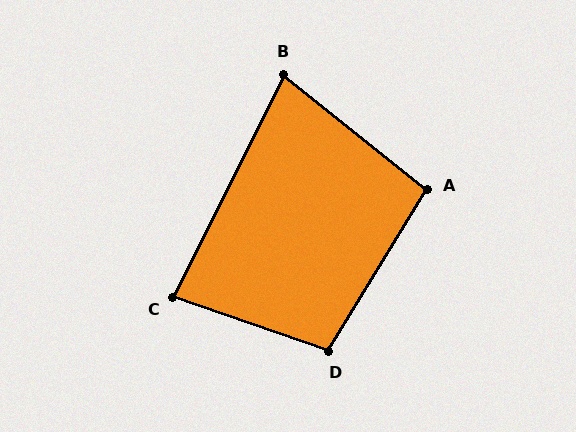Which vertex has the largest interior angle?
D, at approximately 102 degrees.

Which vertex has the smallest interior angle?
B, at approximately 78 degrees.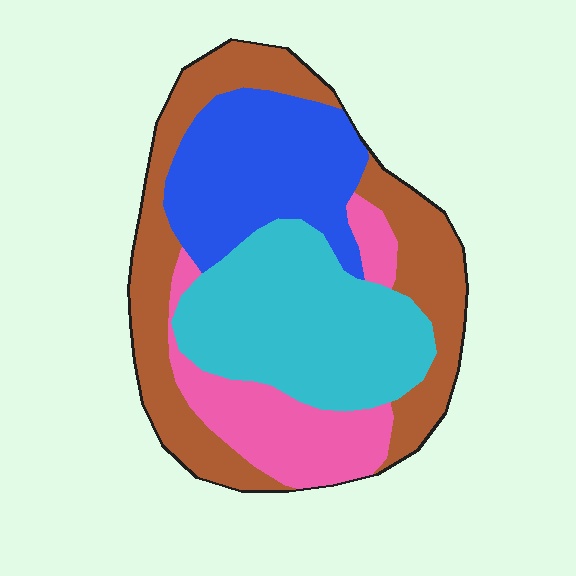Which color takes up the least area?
Pink, at roughly 15%.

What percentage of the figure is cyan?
Cyan covers about 30% of the figure.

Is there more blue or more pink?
Blue.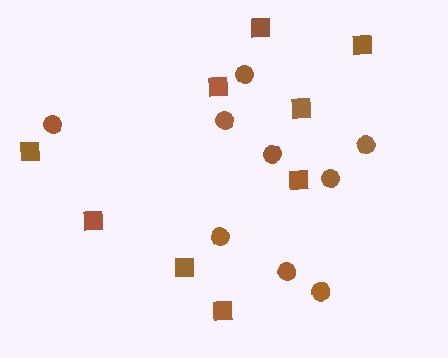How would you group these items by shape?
There are 2 groups: one group of squares (9) and one group of circles (9).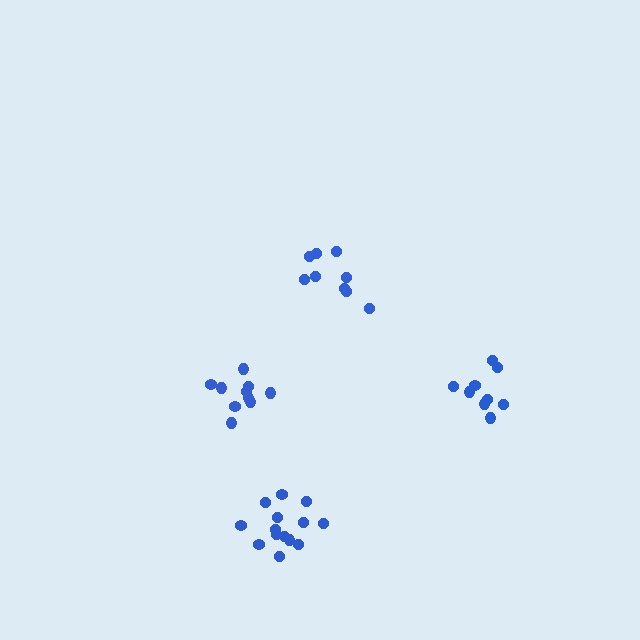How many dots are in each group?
Group 1: 10 dots, Group 2: 9 dots, Group 3: 9 dots, Group 4: 14 dots (42 total).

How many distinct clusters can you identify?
There are 4 distinct clusters.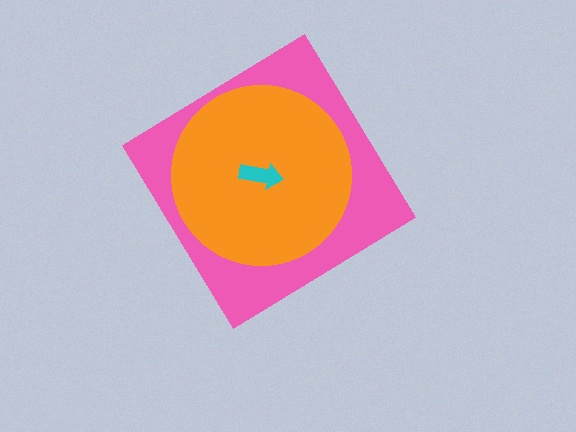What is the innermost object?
The cyan arrow.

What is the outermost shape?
The pink diamond.